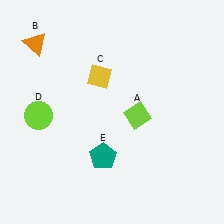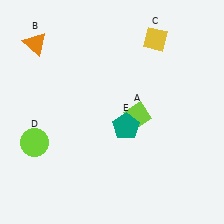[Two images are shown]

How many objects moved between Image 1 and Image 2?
3 objects moved between the two images.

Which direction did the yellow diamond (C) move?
The yellow diamond (C) moved right.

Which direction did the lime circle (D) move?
The lime circle (D) moved down.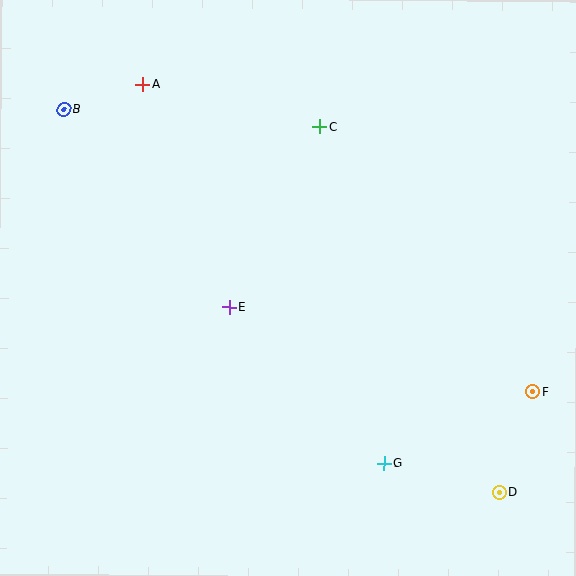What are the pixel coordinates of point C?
Point C is at (320, 127).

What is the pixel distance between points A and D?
The distance between A and D is 542 pixels.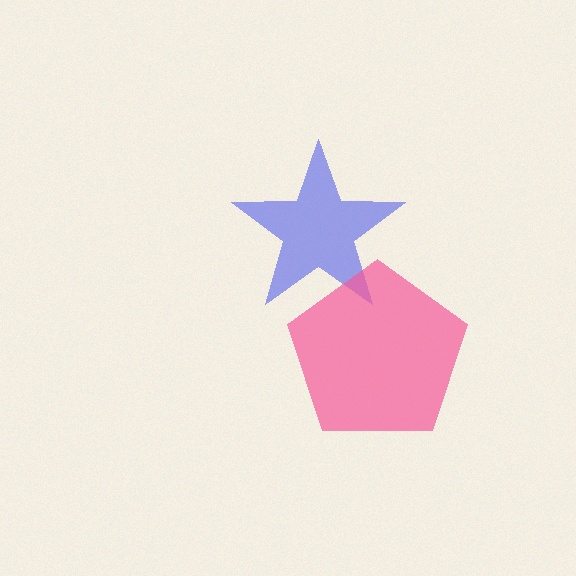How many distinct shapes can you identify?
There are 2 distinct shapes: a blue star, a pink pentagon.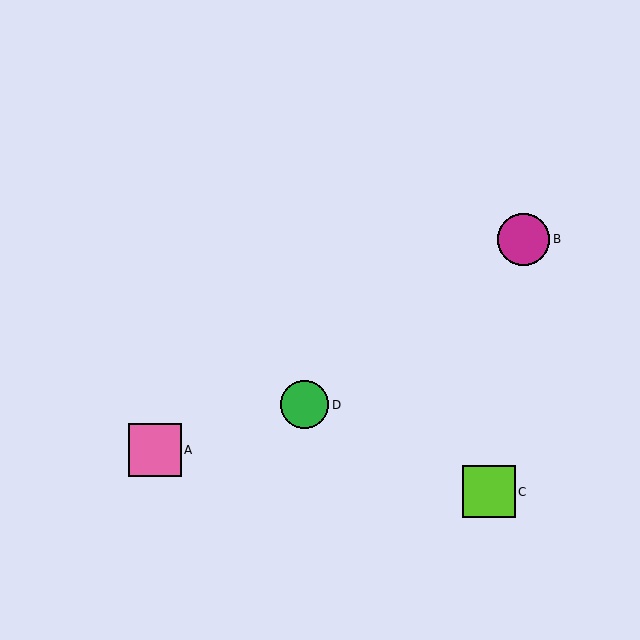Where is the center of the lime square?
The center of the lime square is at (489, 492).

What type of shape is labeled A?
Shape A is a pink square.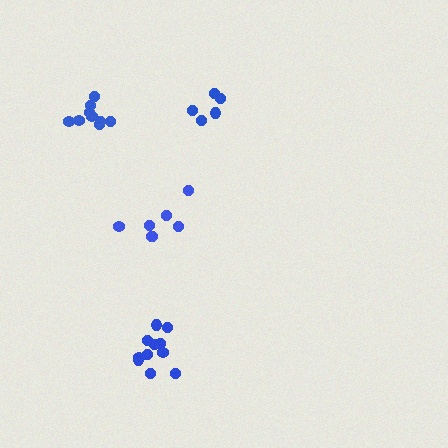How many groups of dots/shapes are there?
There are 4 groups.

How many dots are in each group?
Group 1: 11 dots, Group 2: 7 dots, Group 3: 9 dots, Group 4: 5 dots (32 total).